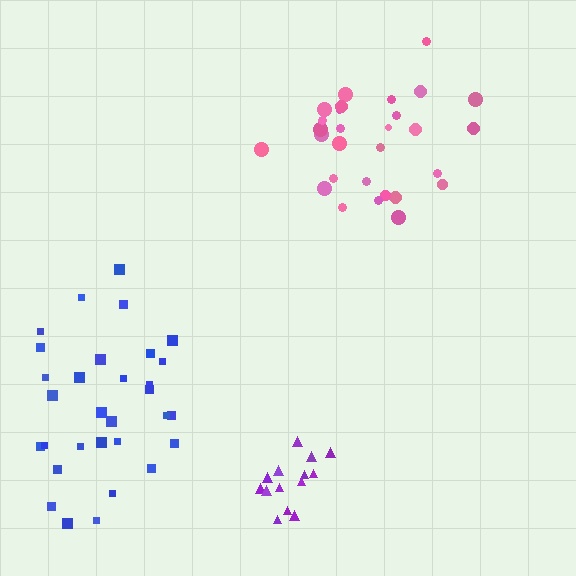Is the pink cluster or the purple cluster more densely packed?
Purple.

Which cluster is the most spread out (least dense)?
Pink.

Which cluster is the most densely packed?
Purple.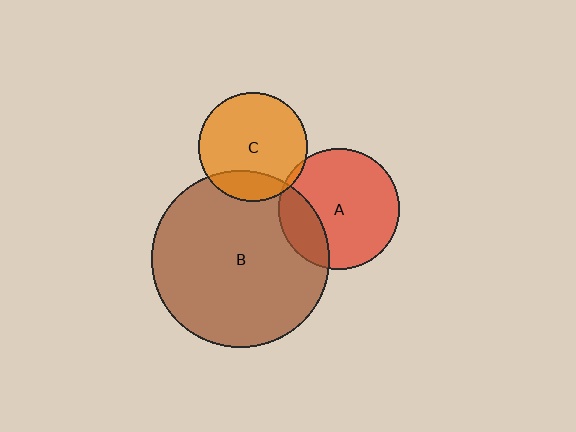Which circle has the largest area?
Circle B (brown).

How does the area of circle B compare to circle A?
Approximately 2.1 times.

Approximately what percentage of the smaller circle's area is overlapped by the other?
Approximately 20%.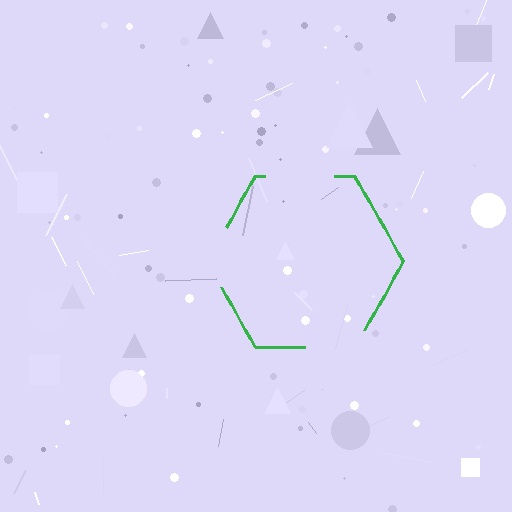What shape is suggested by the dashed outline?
The dashed outline suggests a hexagon.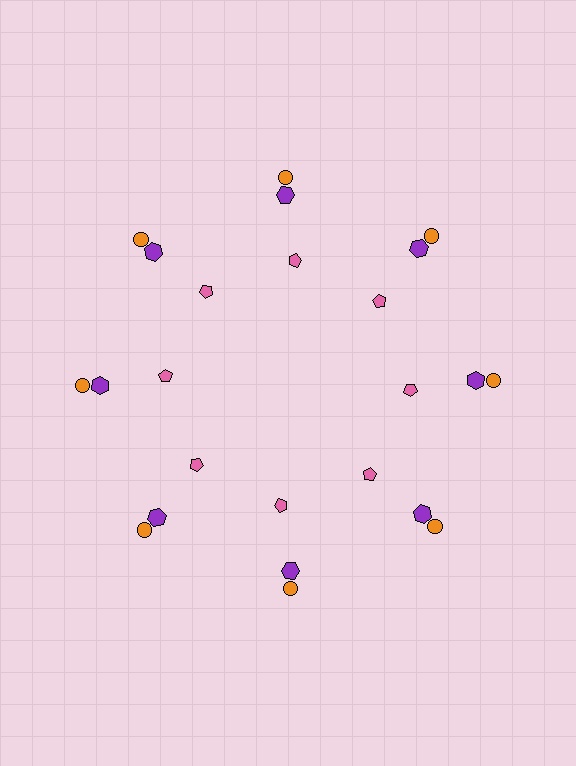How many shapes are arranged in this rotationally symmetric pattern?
There are 24 shapes, arranged in 8 groups of 3.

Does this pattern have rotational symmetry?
Yes, this pattern has 8-fold rotational symmetry. It looks the same after rotating 45 degrees around the center.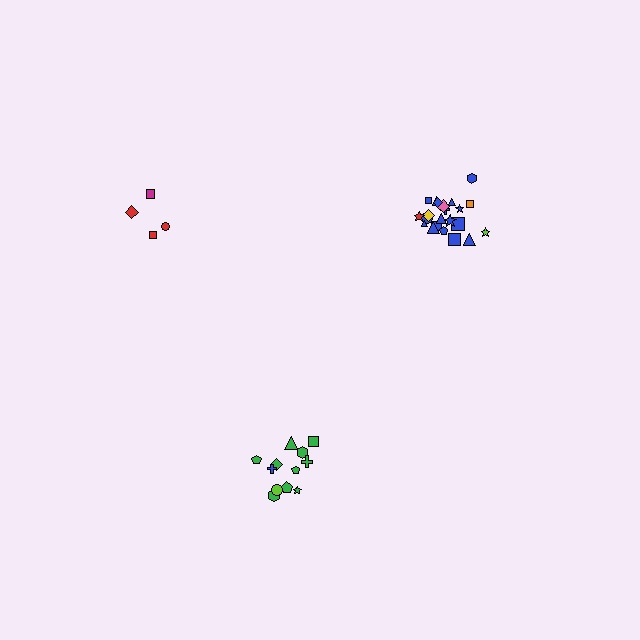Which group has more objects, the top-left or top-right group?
The top-right group.